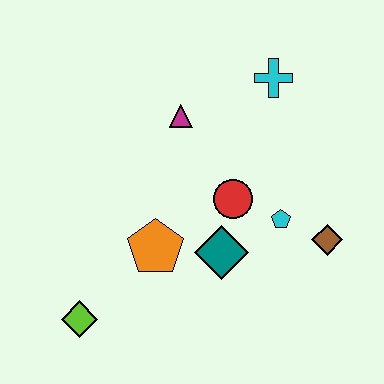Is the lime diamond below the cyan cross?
Yes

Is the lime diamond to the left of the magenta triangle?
Yes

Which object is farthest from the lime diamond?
The cyan cross is farthest from the lime diamond.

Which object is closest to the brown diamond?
The cyan pentagon is closest to the brown diamond.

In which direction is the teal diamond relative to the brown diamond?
The teal diamond is to the left of the brown diamond.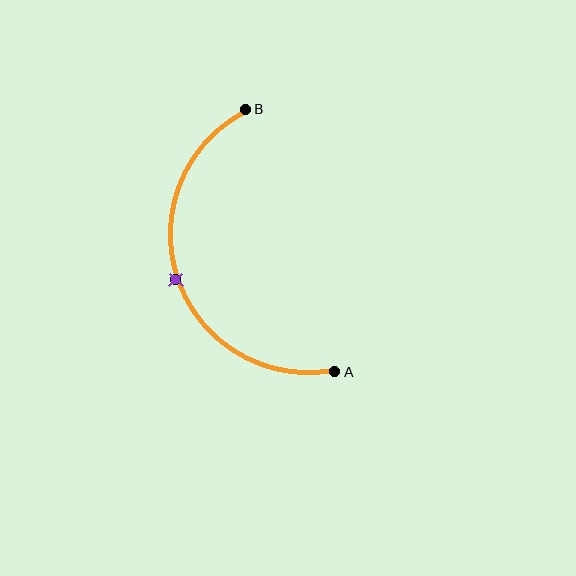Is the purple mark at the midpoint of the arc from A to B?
Yes. The purple mark lies on the arc at equal arc-length from both A and B — it is the arc midpoint.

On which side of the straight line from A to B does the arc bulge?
The arc bulges to the left of the straight line connecting A and B.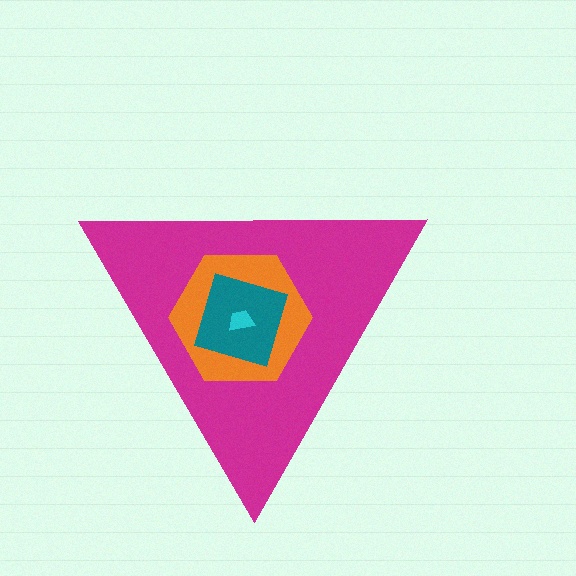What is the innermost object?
The cyan trapezoid.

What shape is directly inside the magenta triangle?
The orange hexagon.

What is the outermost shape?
The magenta triangle.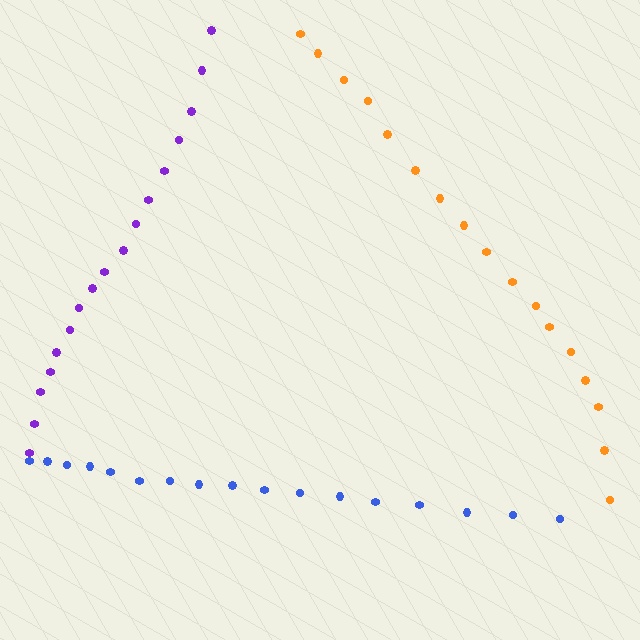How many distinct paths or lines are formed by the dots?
There are 3 distinct paths.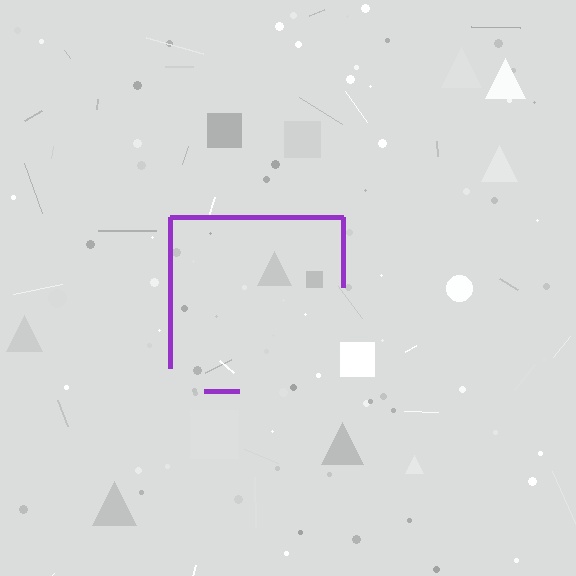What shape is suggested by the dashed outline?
The dashed outline suggests a square.